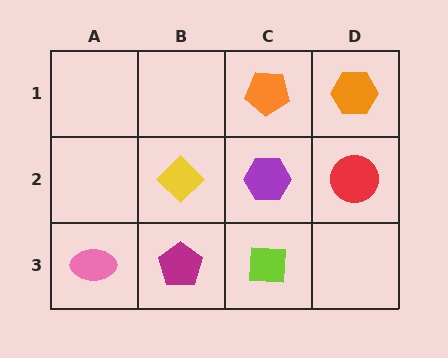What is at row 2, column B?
A yellow diamond.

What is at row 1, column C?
An orange pentagon.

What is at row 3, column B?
A magenta pentagon.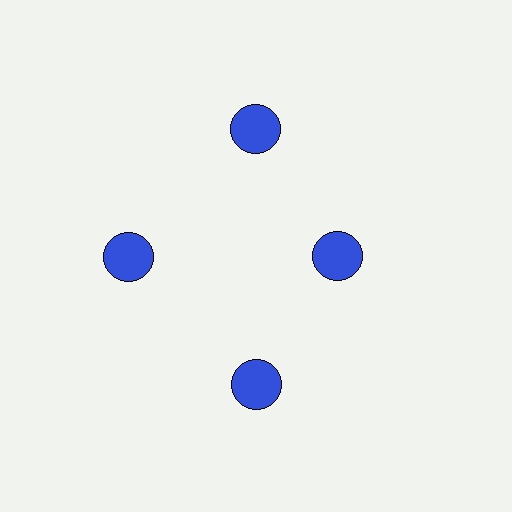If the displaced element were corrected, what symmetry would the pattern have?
It would have 4-fold rotational symmetry — the pattern would map onto itself every 90 degrees.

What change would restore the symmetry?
The symmetry would be restored by moving it outward, back onto the ring so that all 4 circles sit at equal angles and equal distance from the center.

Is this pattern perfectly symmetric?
No. The 4 blue circles are arranged in a ring, but one element near the 3 o'clock position is pulled inward toward the center, breaking the 4-fold rotational symmetry.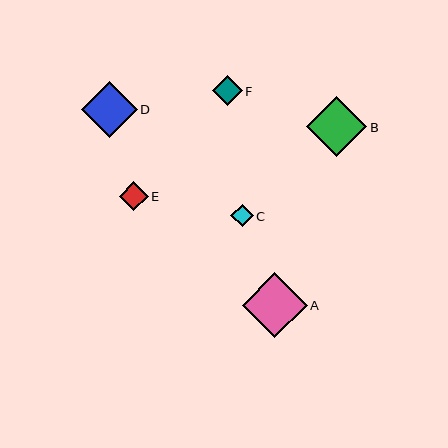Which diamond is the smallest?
Diamond C is the smallest with a size of approximately 22 pixels.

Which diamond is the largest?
Diamond A is the largest with a size of approximately 65 pixels.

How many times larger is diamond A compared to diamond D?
Diamond A is approximately 1.2 times the size of diamond D.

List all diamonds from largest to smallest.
From largest to smallest: A, B, D, F, E, C.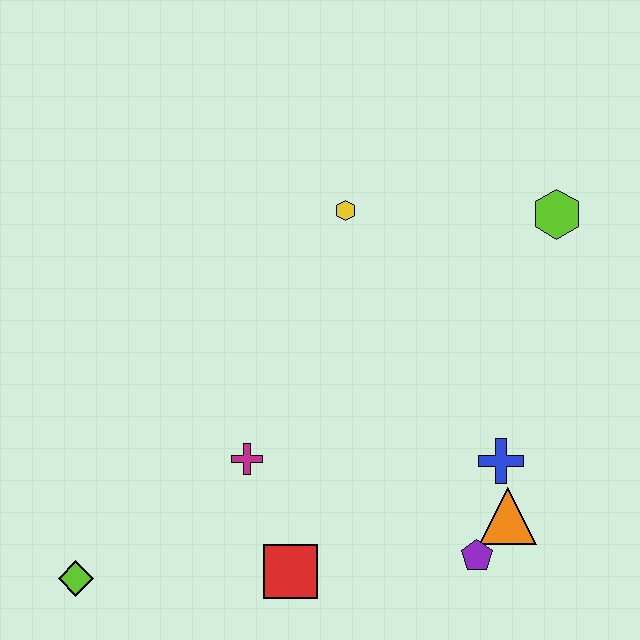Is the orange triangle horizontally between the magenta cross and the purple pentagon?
No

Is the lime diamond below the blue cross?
Yes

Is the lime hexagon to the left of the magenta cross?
No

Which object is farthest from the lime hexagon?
The lime diamond is farthest from the lime hexagon.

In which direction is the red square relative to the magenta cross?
The red square is below the magenta cross.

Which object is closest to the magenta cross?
The red square is closest to the magenta cross.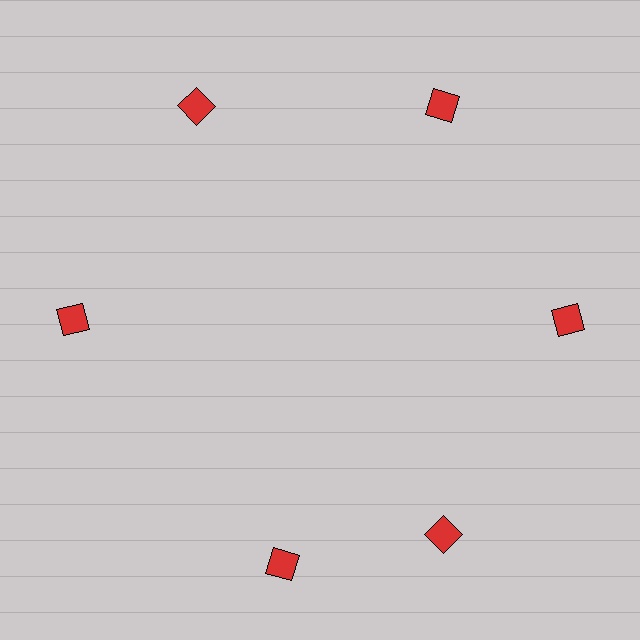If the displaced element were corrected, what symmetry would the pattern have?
It would have 6-fold rotational symmetry — the pattern would map onto itself every 60 degrees.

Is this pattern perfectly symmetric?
No. The 6 red diamonds are arranged in a ring, but one element near the 7 o'clock position is rotated out of alignment along the ring, breaking the 6-fold rotational symmetry.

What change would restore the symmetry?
The symmetry would be restored by rotating it back into even spacing with its neighbors so that all 6 diamonds sit at equal angles and equal distance from the center.